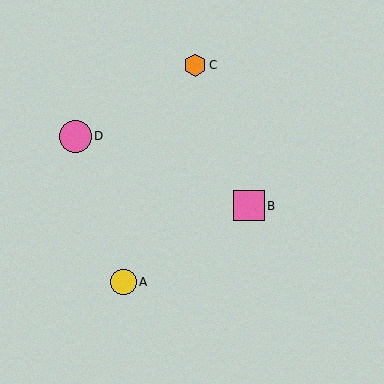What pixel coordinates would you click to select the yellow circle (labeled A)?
Click at (123, 282) to select the yellow circle A.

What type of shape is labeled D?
Shape D is a pink circle.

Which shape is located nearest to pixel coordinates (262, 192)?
The pink square (labeled B) at (249, 206) is nearest to that location.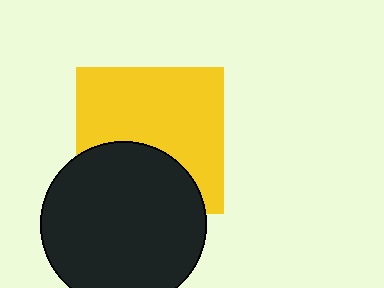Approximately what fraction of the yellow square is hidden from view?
Roughly 36% of the yellow square is hidden behind the black circle.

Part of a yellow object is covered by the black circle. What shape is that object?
It is a square.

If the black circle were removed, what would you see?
You would see the complete yellow square.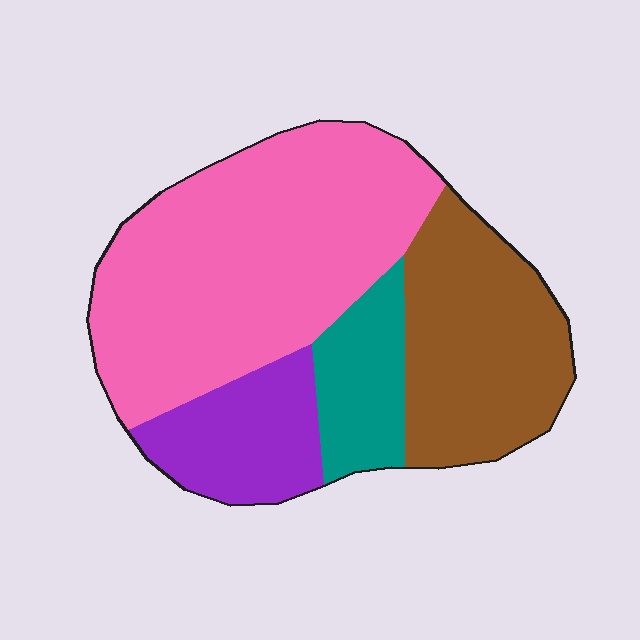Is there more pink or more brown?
Pink.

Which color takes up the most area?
Pink, at roughly 50%.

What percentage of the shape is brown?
Brown covers about 25% of the shape.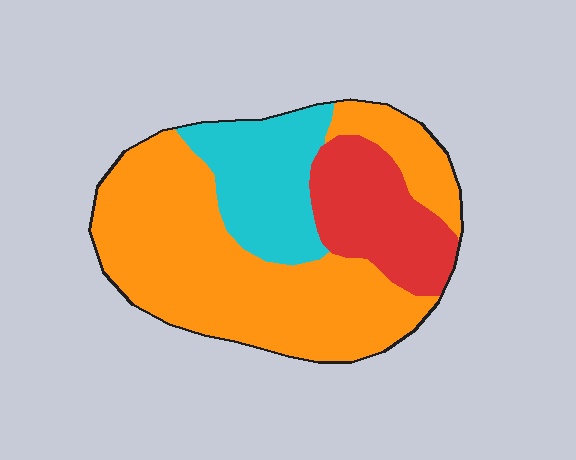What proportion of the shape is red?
Red takes up about one fifth (1/5) of the shape.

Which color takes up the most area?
Orange, at roughly 60%.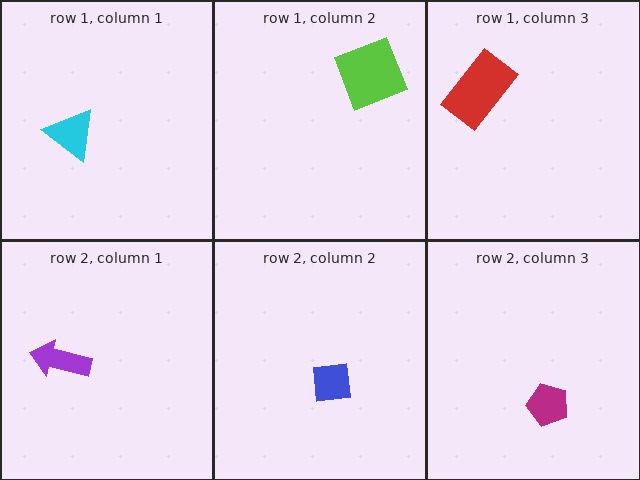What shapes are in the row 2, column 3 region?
The magenta pentagon.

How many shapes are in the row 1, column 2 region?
1.